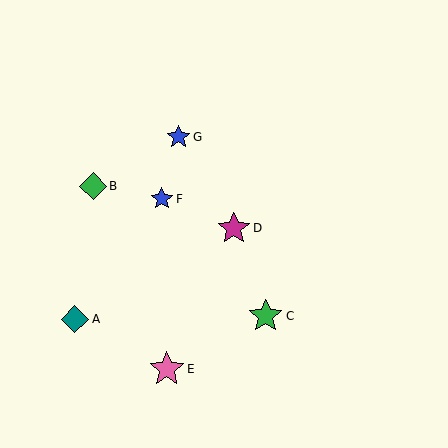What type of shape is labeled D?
Shape D is a magenta star.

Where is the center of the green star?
The center of the green star is at (266, 316).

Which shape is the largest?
The pink star (labeled E) is the largest.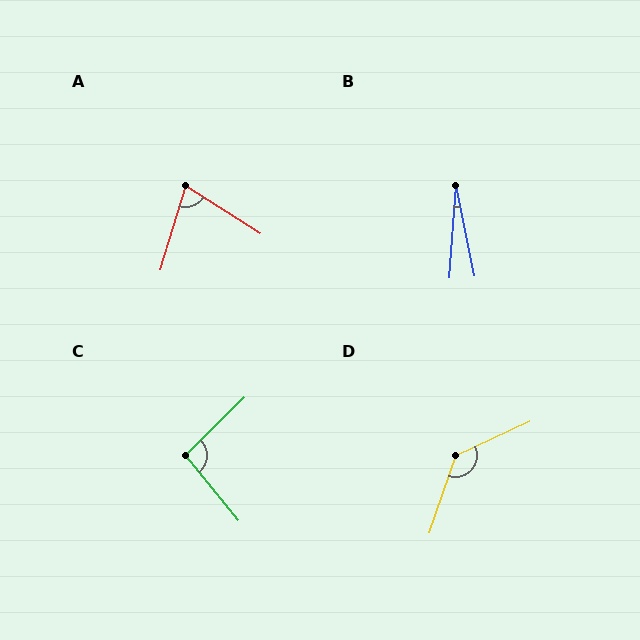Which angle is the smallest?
B, at approximately 15 degrees.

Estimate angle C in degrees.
Approximately 95 degrees.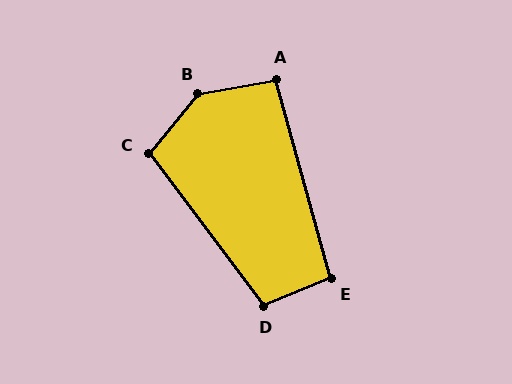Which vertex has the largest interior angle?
B, at approximately 140 degrees.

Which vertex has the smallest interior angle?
A, at approximately 95 degrees.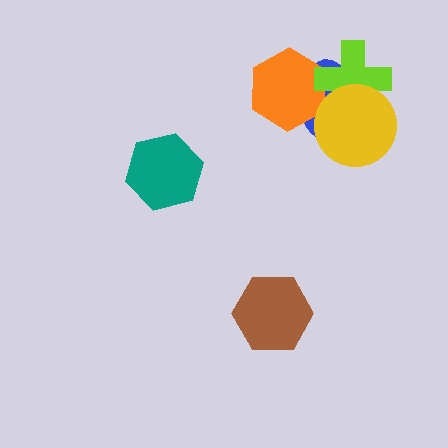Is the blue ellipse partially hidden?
Yes, it is partially covered by another shape.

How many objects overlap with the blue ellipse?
3 objects overlap with the blue ellipse.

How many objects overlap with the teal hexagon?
0 objects overlap with the teal hexagon.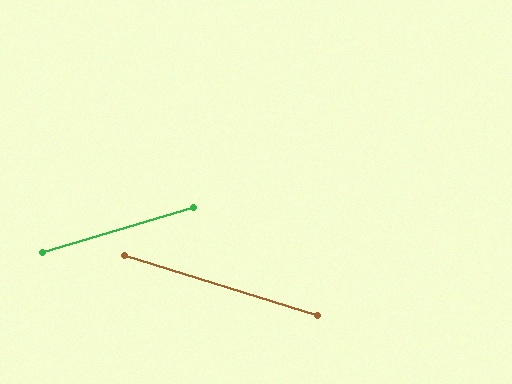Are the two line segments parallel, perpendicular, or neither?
Neither parallel nor perpendicular — they differ by about 34°.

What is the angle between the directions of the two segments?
Approximately 34 degrees.